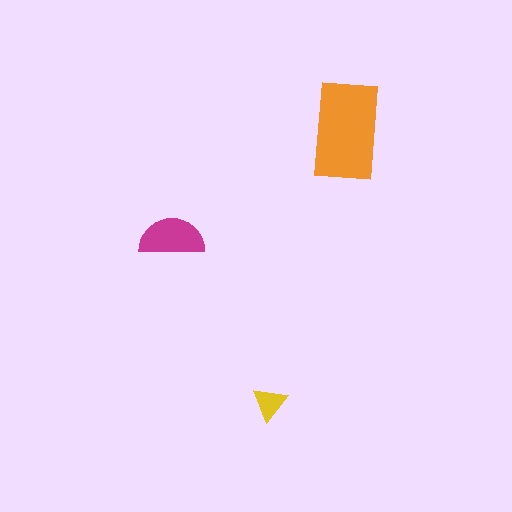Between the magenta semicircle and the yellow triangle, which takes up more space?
The magenta semicircle.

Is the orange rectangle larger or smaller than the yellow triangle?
Larger.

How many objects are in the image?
There are 3 objects in the image.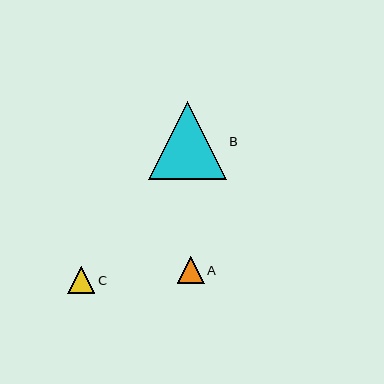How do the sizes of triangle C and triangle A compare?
Triangle C and triangle A are approximately the same size.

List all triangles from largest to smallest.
From largest to smallest: B, C, A.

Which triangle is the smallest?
Triangle A is the smallest with a size of approximately 27 pixels.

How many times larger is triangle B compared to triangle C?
Triangle B is approximately 2.9 times the size of triangle C.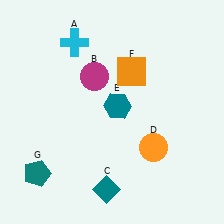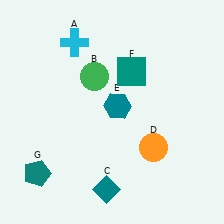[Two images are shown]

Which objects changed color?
B changed from magenta to green. F changed from orange to teal.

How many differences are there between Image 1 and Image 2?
There are 2 differences between the two images.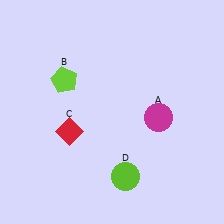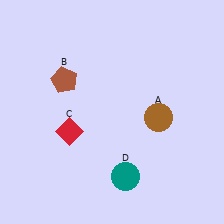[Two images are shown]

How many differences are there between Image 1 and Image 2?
There are 3 differences between the two images.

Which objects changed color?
A changed from magenta to brown. B changed from lime to brown. D changed from lime to teal.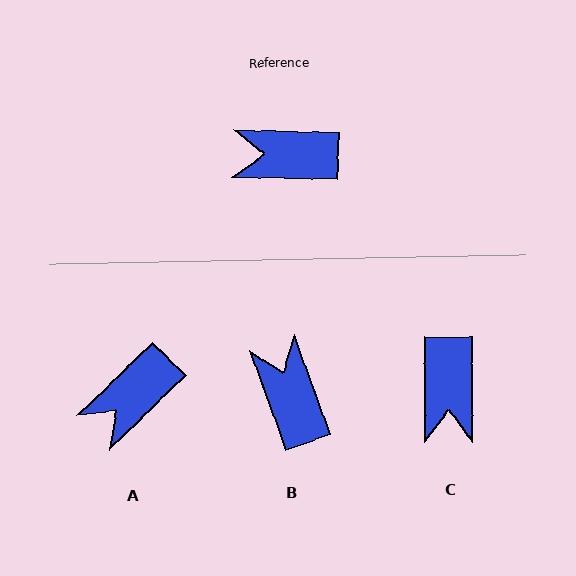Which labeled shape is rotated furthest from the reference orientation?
C, about 92 degrees away.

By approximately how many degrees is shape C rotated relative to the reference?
Approximately 92 degrees counter-clockwise.